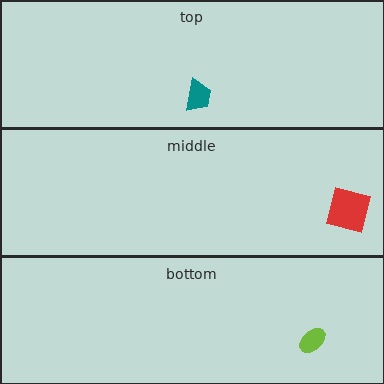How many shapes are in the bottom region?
1.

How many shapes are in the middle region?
1.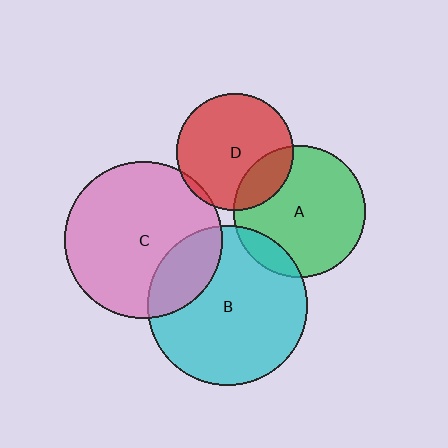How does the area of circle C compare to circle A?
Approximately 1.4 times.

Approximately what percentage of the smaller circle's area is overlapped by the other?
Approximately 20%.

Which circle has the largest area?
Circle B (cyan).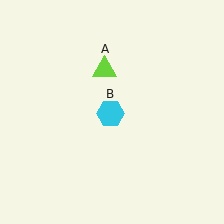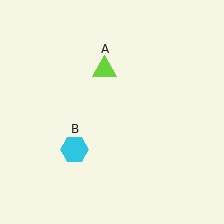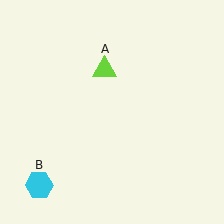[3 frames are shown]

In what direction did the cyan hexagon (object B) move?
The cyan hexagon (object B) moved down and to the left.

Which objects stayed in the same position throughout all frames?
Lime triangle (object A) remained stationary.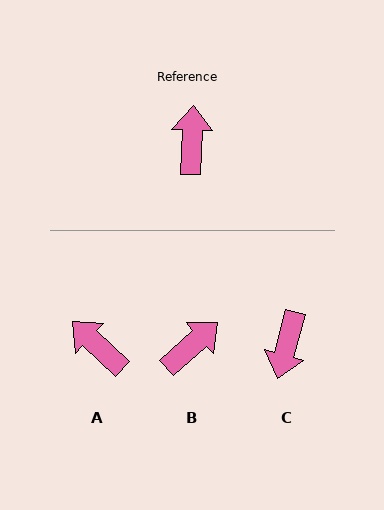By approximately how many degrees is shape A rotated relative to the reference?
Approximately 49 degrees counter-clockwise.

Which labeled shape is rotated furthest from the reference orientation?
C, about 167 degrees away.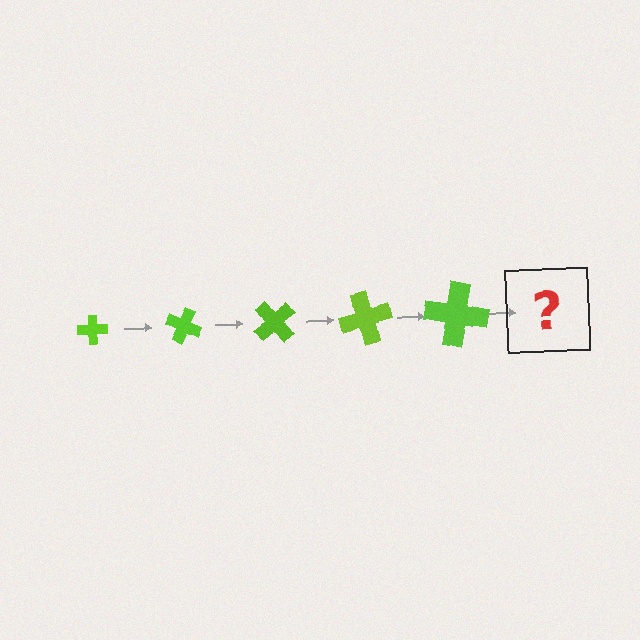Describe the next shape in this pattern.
It should be a cross, larger than the previous one and rotated 125 degrees from the start.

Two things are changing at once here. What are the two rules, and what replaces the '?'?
The two rules are that the cross grows larger each step and it rotates 25 degrees each step. The '?' should be a cross, larger than the previous one and rotated 125 degrees from the start.